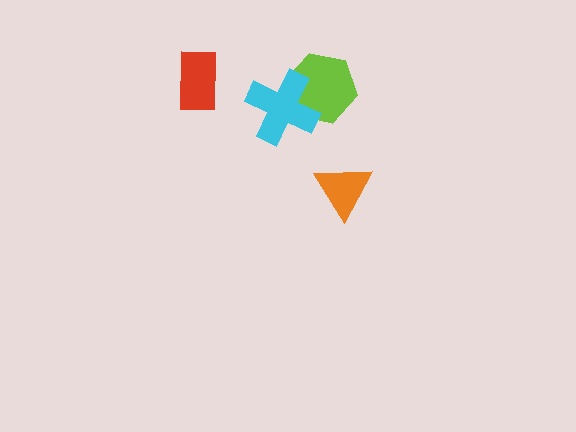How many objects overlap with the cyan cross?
1 object overlaps with the cyan cross.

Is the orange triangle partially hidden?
No, no other shape covers it.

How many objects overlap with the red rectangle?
0 objects overlap with the red rectangle.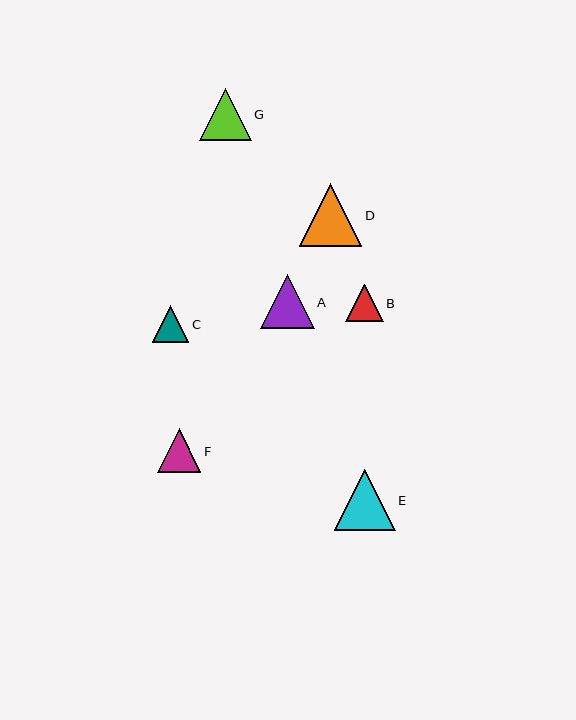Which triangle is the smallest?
Triangle C is the smallest with a size of approximately 36 pixels.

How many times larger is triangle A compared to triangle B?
Triangle A is approximately 1.4 times the size of triangle B.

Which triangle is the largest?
Triangle D is the largest with a size of approximately 63 pixels.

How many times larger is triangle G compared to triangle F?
Triangle G is approximately 1.2 times the size of triangle F.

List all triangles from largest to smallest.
From largest to smallest: D, E, A, G, F, B, C.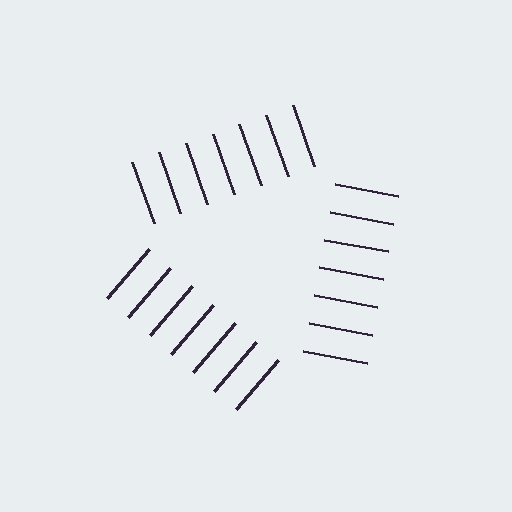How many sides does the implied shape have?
3 sides — the line-ends trace a triangle.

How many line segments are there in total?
21 — 7 along each of the 3 edges.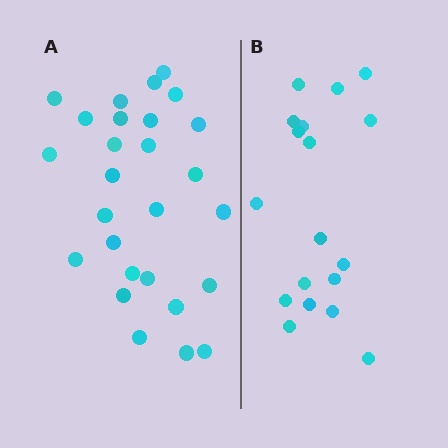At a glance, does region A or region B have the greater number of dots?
Region A (the left region) has more dots.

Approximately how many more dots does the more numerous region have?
Region A has roughly 8 or so more dots than region B.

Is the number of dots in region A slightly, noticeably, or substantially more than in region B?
Region A has substantially more. The ratio is roughly 1.5 to 1.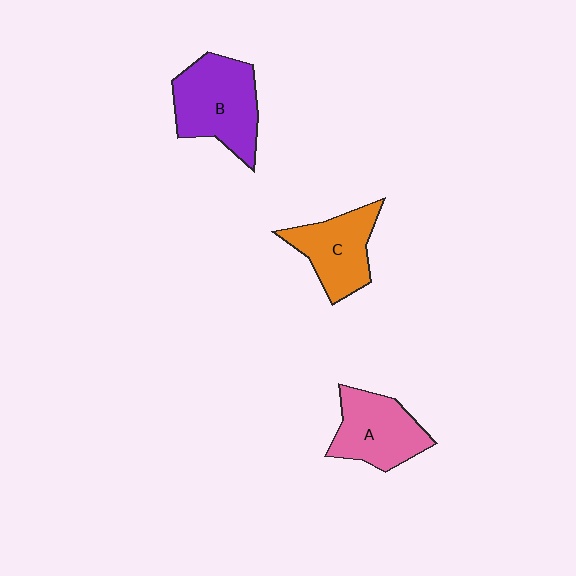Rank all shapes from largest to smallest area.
From largest to smallest: B (purple), A (pink), C (orange).